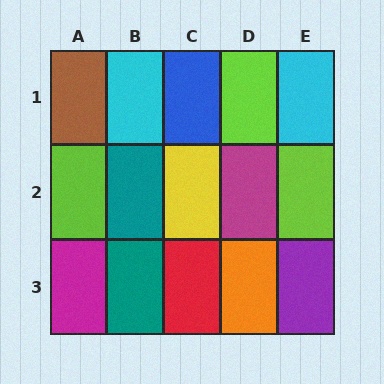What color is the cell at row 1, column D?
Lime.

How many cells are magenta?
2 cells are magenta.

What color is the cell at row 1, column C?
Blue.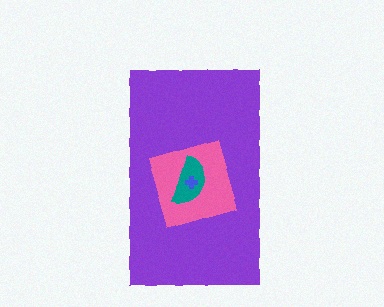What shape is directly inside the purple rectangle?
The pink diamond.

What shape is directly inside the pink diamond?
The teal semicircle.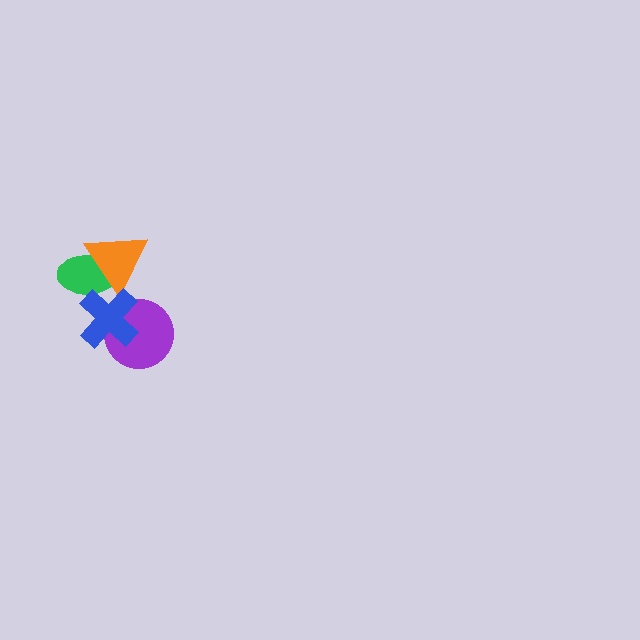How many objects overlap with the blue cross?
3 objects overlap with the blue cross.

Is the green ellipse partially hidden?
Yes, it is partially covered by another shape.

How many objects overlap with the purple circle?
1 object overlaps with the purple circle.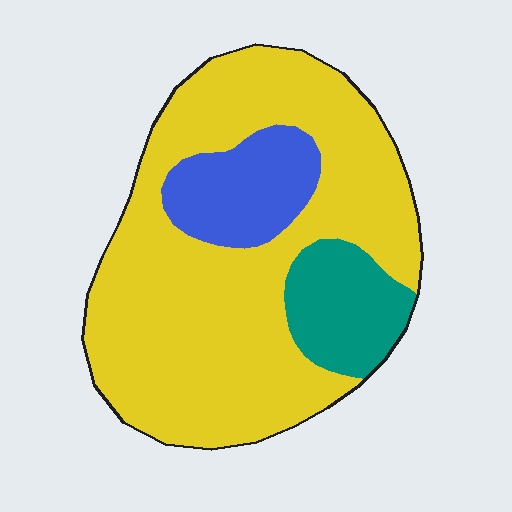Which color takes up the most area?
Yellow, at roughly 75%.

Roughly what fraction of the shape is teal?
Teal covers about 15% of the shape.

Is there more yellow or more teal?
Yellow.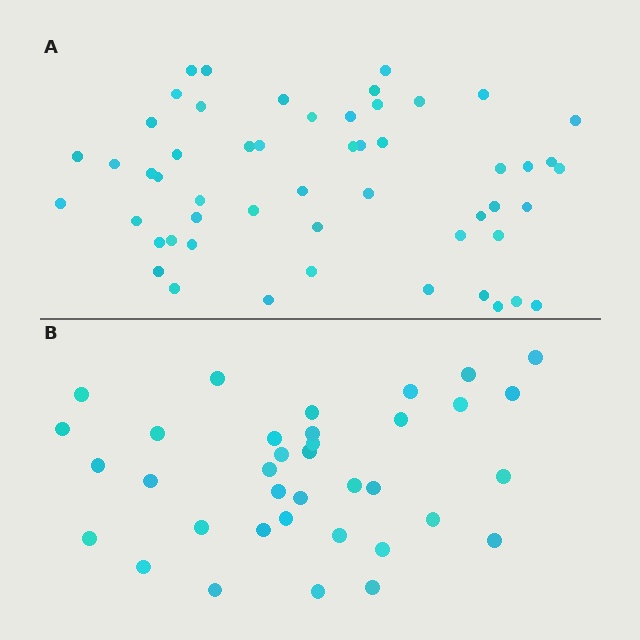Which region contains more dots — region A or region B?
Region A (the top region) has more dots.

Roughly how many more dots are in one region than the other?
Region A has approximately 15 more dots than region B.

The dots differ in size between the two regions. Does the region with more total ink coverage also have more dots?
No. Region B has more total ink coverage because its dots are larger, but region A actually contains more individual dots. Total area can be misleading — the number of items is what matters here.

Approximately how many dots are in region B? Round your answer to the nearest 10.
About 40 dots. (The exact count is 36, which rounds to 40.)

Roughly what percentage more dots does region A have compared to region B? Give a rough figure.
About 45% more.